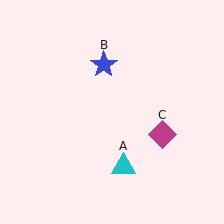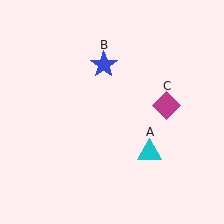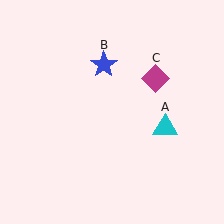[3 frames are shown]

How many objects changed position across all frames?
2 objects changed position: cyan triangle (object A), magenta diamond (object C).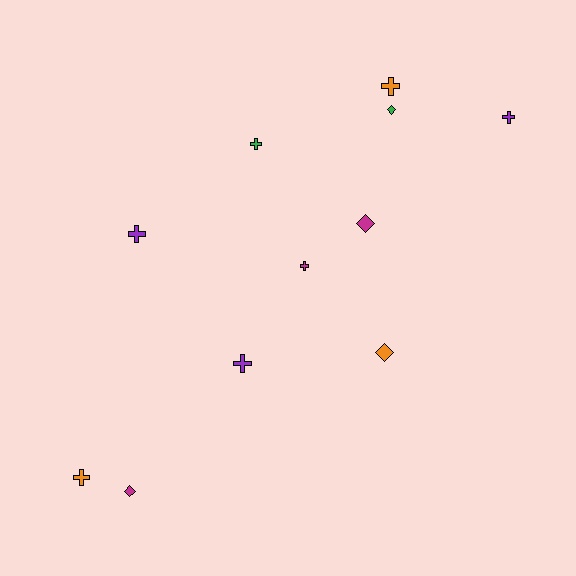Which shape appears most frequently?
Cross, with 7 objects.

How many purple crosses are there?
There are 3 purple crosses.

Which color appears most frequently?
Magenta, with 3 objects.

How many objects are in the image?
There are 11 objects.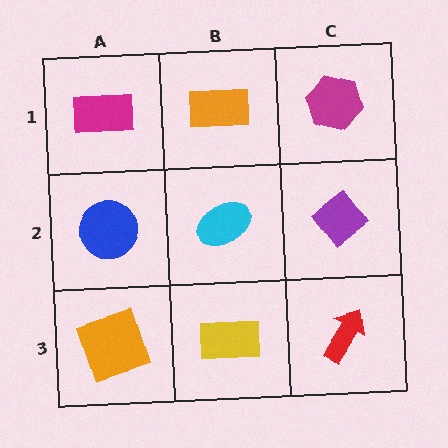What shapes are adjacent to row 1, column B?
A cyan ellipse (row 2, column B), a magenta rectangle (row 1, column A), a magenta hexagon (row 1, column C).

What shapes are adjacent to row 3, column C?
A purple diamond (row 2, column C), a yellow rectangle (row 3, column B).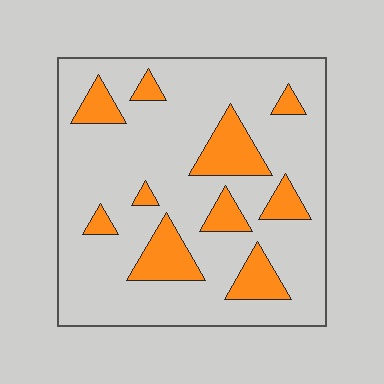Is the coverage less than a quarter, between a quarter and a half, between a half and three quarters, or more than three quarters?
Less than a quarter.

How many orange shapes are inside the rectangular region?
10.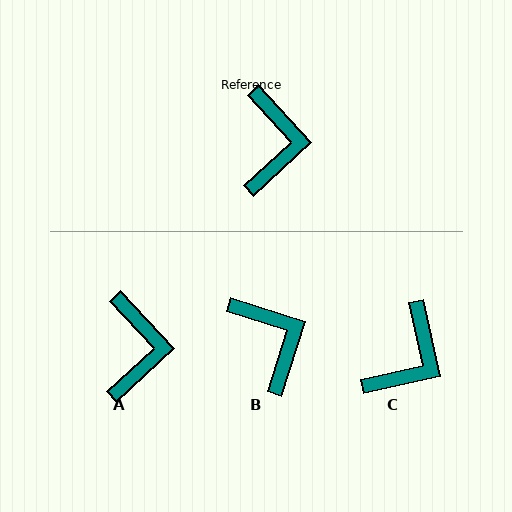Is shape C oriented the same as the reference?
No, it is off by about 30 degrees.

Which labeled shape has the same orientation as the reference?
A.